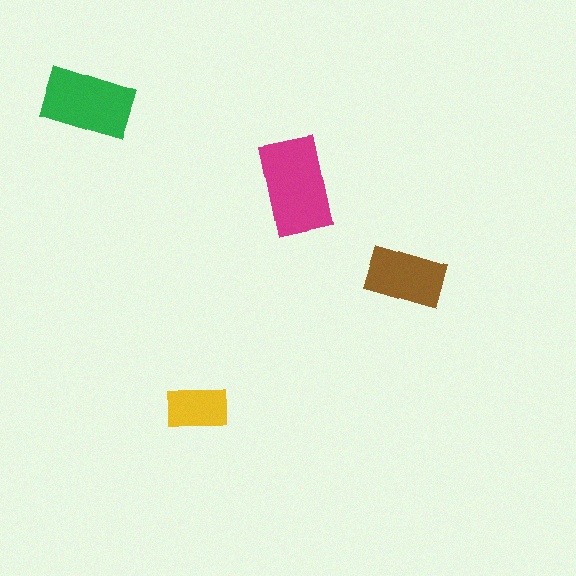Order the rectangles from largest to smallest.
the magenta one, the green one, the brown one, the yellow one.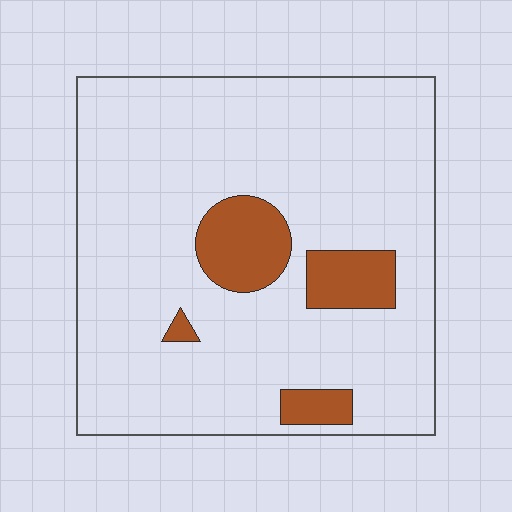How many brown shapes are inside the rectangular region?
4.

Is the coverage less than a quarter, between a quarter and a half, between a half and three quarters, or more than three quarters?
Less than a quarter.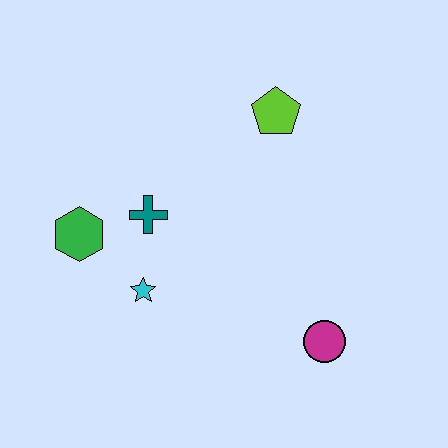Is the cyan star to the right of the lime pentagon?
No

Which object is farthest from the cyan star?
The lime pentagon is farthest from the cyan star.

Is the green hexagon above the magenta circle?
Yes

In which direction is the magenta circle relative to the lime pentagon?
The magenta circle is below the lime pentagon.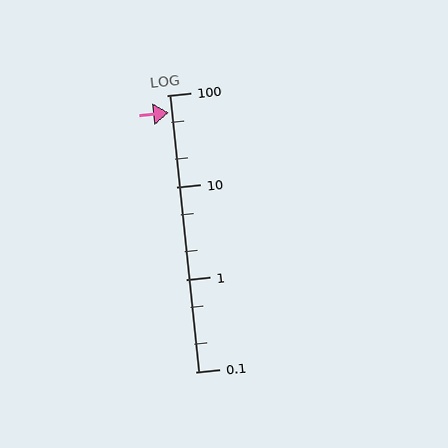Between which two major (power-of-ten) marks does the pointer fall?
The pointer is between 10 and 100.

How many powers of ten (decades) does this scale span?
The scale spans 3 decades, from 0.1 to 100.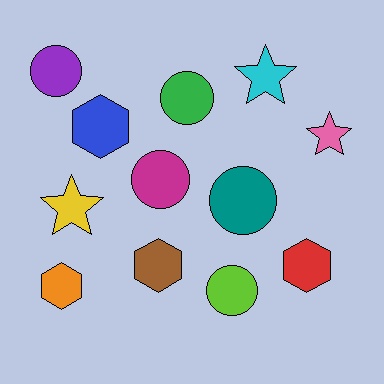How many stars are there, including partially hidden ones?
There are 3 stars.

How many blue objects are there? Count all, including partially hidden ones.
There is 1 blue object.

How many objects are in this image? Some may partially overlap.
There are 12 objects.